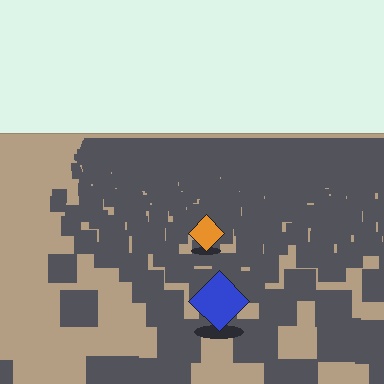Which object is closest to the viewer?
The blue diamond is closest. The texture marks near it are larger and more spread out.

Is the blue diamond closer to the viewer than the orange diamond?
Yes. The blue diamond is closer — you can tell from the texture gradient: the ground texture is coarser near it.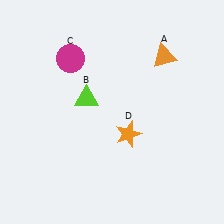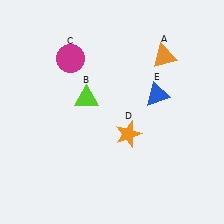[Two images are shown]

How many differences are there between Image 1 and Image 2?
There is 1 difference between the two images.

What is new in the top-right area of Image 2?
A blue triangle (E) was added in the top-right area of Image 2.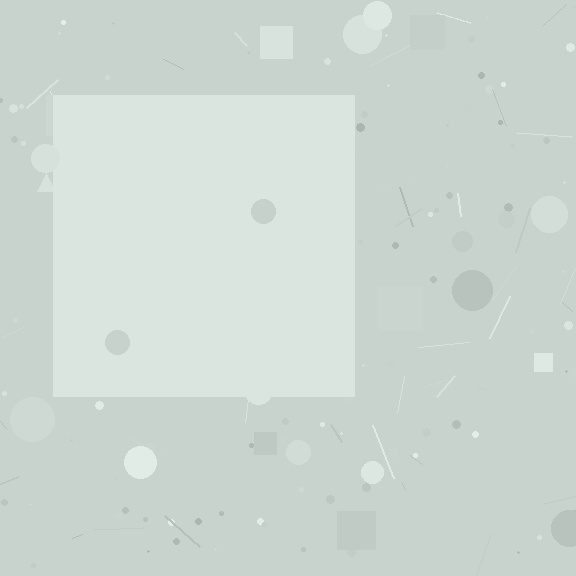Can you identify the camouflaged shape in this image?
The camouflaged shape is a square.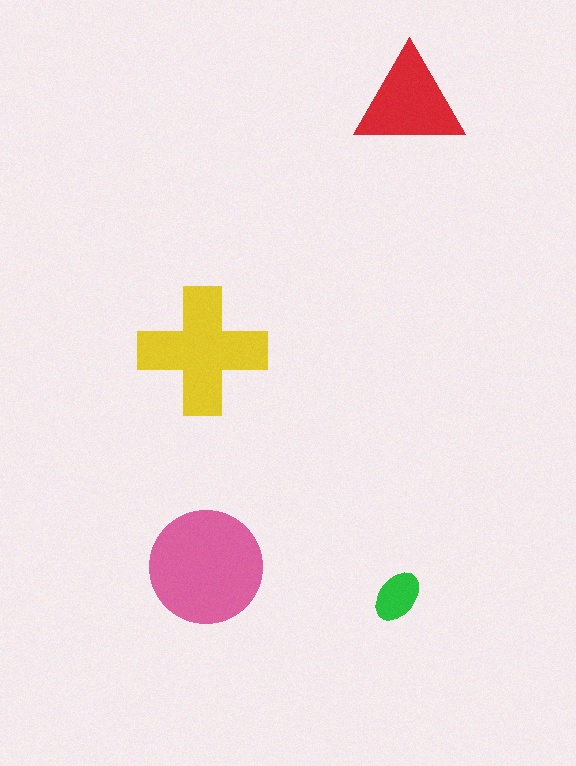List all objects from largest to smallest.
The pink circle, the yellow cross, the red triangle, the green ellipse.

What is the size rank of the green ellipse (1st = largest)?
4th.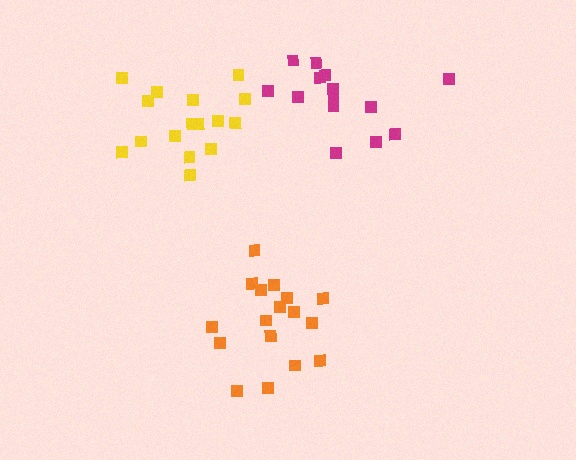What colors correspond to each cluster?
The clusters are colored: yellow, magenta, orange.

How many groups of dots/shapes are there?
There are 3 groups.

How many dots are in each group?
Group 1: 16 dots, Group 2: 14 dots, Group 3: 17 dots (47 total).